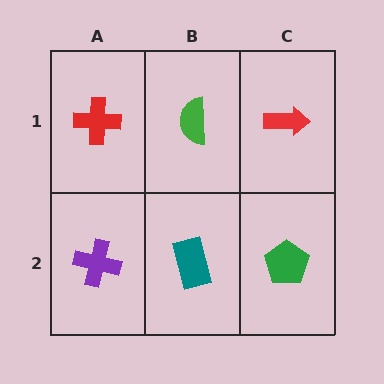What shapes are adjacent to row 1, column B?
A teal rectangle (row 2, column B), a red cross (row 1, column A), a red arrow (row 1, column C).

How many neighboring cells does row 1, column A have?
2.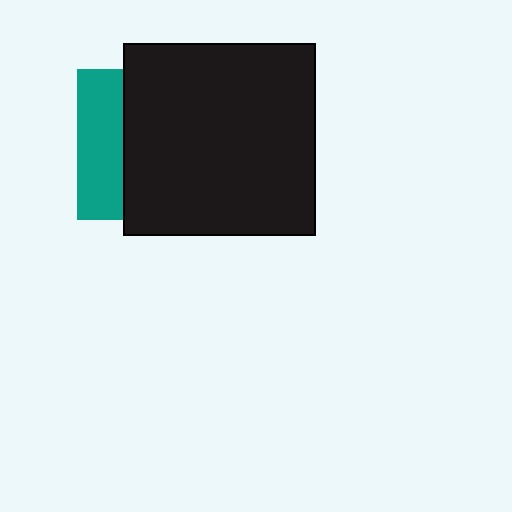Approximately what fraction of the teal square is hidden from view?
Roughly 69% of the teal square is hidden behind the black square.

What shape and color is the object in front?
The object in front is a black square.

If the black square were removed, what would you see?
You would see the complete teal square.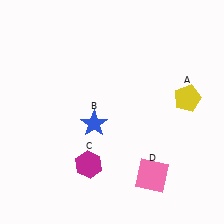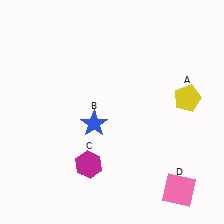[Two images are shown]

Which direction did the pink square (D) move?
The pink square (D) moved right.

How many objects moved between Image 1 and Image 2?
1 object moved between the two images.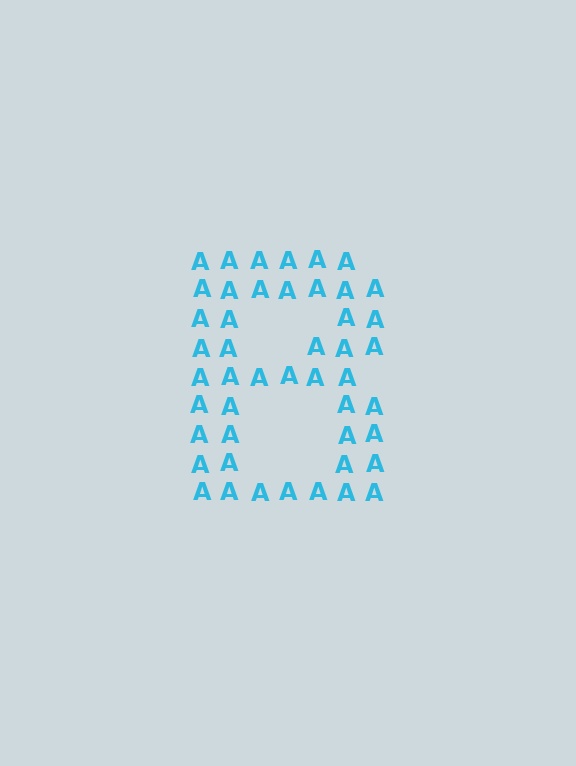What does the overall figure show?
The overall figure shows the letter B.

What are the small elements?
The small elements are letter A's.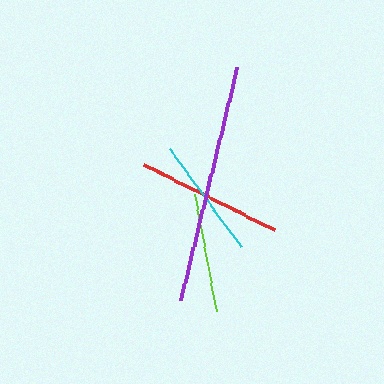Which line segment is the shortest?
The lime line is the shortest at approximately 119 pixels.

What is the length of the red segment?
The red segment is approximately 146 pixels long.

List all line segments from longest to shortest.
From longest to shortest: purple, red, cyan, lime.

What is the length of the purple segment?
The purple segment is approximately 239 pixels long.